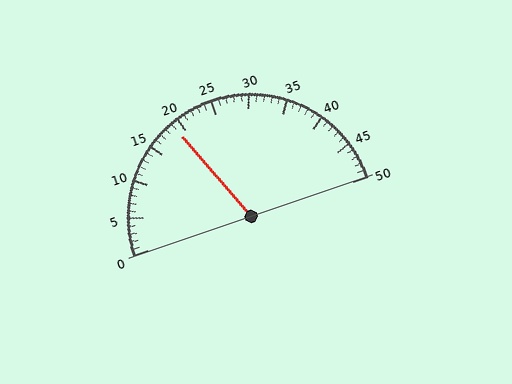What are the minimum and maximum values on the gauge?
The gauge ranges from 0 to 50.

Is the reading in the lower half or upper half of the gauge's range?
The reading is in the lower half of the range (0 to 50).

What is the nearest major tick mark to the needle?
The nearest major tick mark is 20.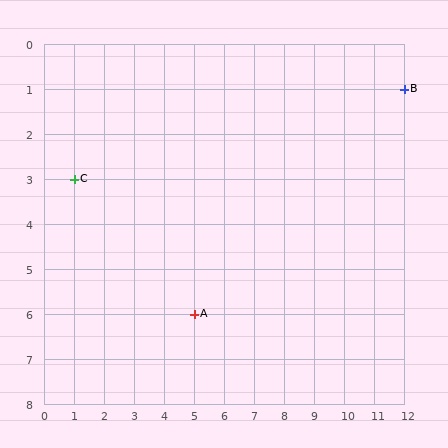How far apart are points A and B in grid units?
Points A and B are 7 columns and 5 rows apart (about 8.6 grid units diagonally).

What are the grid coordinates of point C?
Point C is at grid coordinates (1, 3).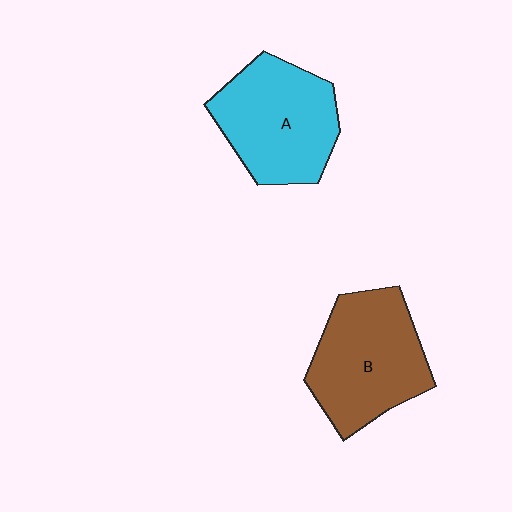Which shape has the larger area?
Shape B (brown).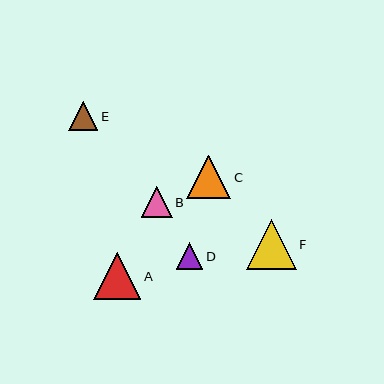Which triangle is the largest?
Triangle F is the largest with a size of approximately 50 pixels.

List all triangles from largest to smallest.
From largest to smallest: F, A, C, B, E, D.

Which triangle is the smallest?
Triangle D is the smallest with a size of approximately 27 pixels.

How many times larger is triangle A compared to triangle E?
Triangle A is approximately 1.6 times the size of triangle E.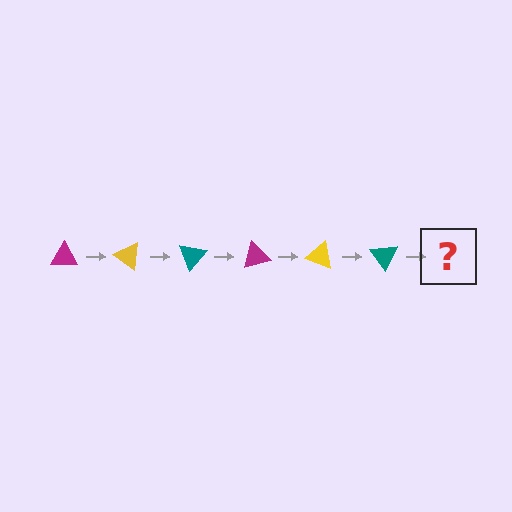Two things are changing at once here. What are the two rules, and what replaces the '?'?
The two rules are that it rotates 35 degrees each step and the color cycles through magenta, yellow, and teal. The '?' should be a magenta triangle, rotated 210 degrees from the start.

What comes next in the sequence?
The next element should be a magenta triangle, rotated 210 degrees from the start.